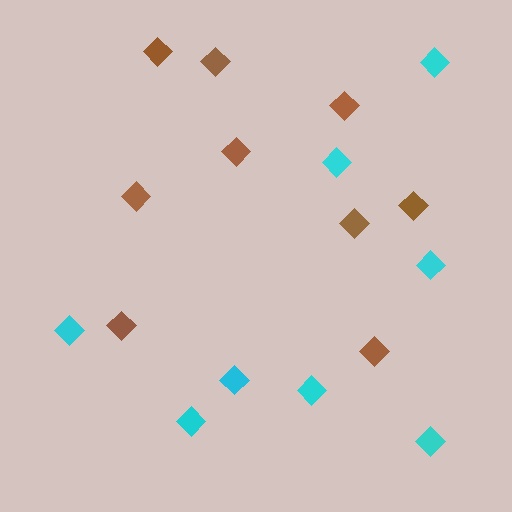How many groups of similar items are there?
There are 2 groups: one group of cyan diamonds (8) and one group of brown diamonds (9).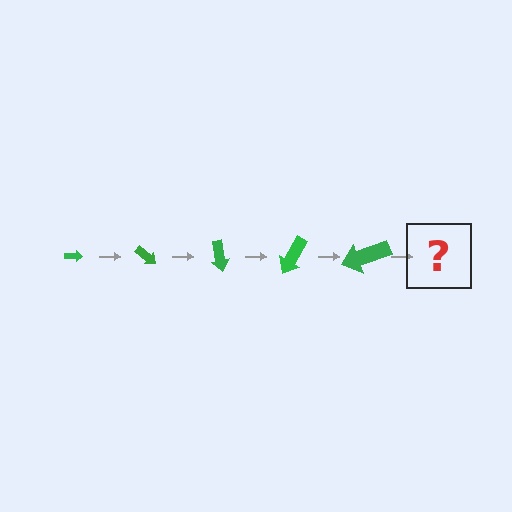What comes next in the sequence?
The next element should be an arrow, larger than the previous one and rotated 200 degrees from the start.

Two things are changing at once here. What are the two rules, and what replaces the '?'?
The two rules are that the arrow grows larger each step and it rotates 40 degrees each step. The '?' should be an arrow, larger than the previous one and rotated 200 degrees from the start.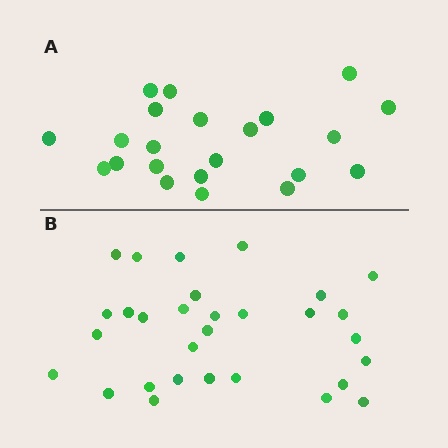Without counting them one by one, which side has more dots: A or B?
Region B (the bottom region) has more dots.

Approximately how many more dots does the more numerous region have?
Region B has roughly 8 or so more dots than region A.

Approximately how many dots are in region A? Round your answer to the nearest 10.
About 20 dots. (The exact count is 22, which rounds to 20.)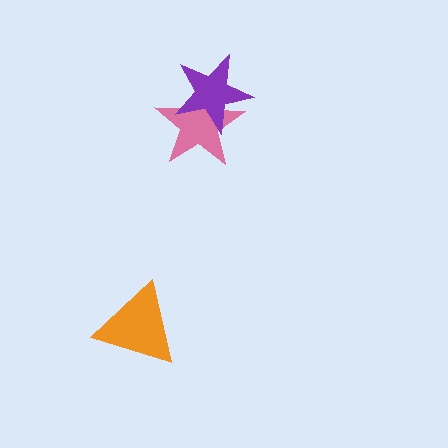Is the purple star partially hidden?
No, no other shape covers it.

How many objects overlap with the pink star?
1 object overlaps with the pink star.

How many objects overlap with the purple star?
1 object overlaps with the purple star.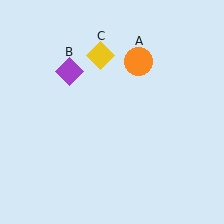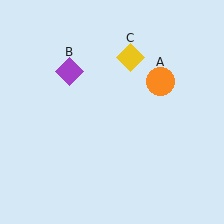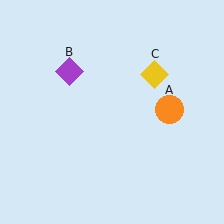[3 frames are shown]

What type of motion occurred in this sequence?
The orange circle (object A), yellow diamond (object C) rotated clockwise around the center of the scene.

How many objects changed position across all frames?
2 objects changed position: orange circle (object A), yellow diamond (object C).